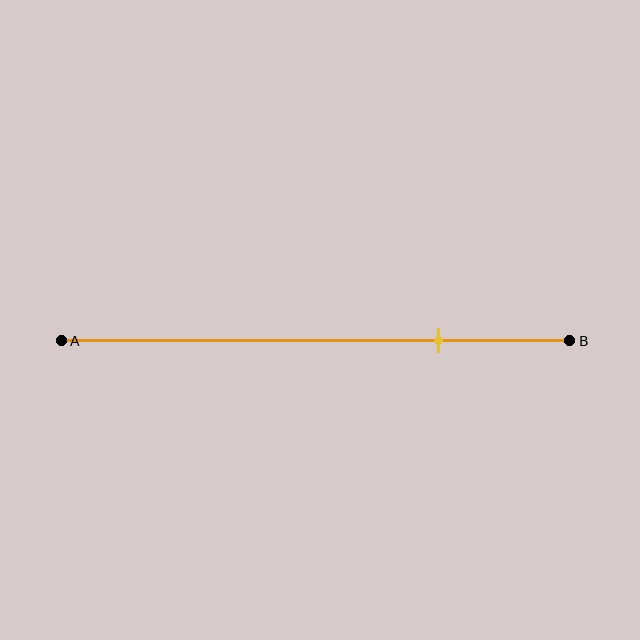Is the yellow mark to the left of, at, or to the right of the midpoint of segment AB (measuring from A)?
The yellow mark is to the right of the midpoint of segment AB.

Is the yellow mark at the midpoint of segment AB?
No, the mark is at about 75% from A, not at the 50% midpoint.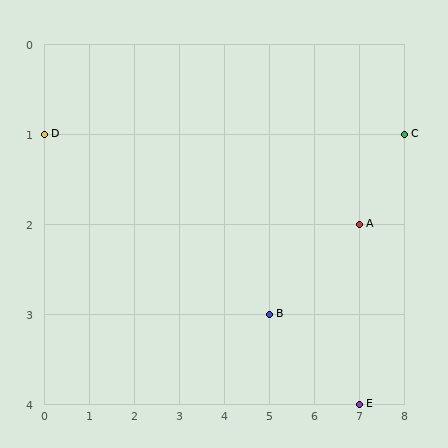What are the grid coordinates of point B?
Point B is at grid coordinates (5, 3).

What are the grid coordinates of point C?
Point C is at grid coordinates (8, 1).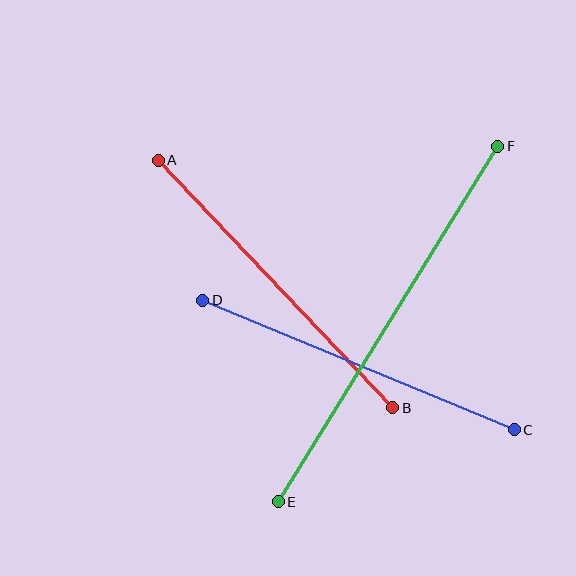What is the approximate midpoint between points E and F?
The midpoint is at approximately (388, 324) pixels.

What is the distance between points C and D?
The distance is approximately 338 pixels.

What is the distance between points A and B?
The distance is approximately 341 pixels.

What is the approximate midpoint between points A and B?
The midpoint is at approximately (276, 284) pixels.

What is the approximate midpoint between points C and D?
The midpoint is at approximately (358, 365) pixels.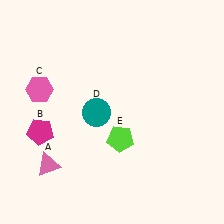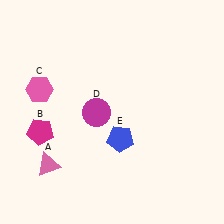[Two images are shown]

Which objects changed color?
D changed from teal to magenta. E changed from lime to blue.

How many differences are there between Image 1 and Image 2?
There are 2 differences between the two images.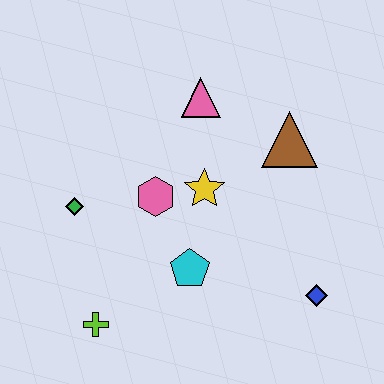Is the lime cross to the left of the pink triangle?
Yes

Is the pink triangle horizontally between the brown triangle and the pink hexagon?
Yes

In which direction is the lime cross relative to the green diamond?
The lime cross is below the green diamond.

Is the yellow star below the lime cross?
No